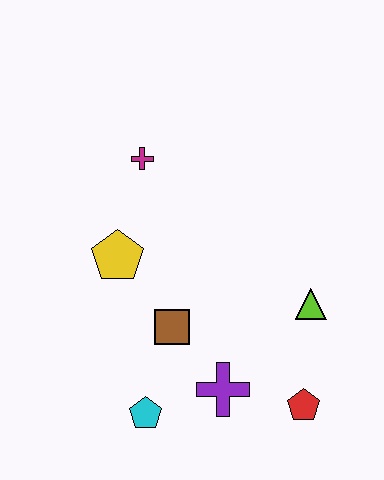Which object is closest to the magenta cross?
The yellow pentagon is closest to the magenta cross.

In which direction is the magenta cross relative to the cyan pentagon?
The magenta cross is above the cyan pentagon.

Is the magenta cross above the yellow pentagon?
Yes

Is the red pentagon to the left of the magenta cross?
No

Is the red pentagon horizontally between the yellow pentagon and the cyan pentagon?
No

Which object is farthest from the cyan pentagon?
The magenta cross is farthest from the cyan pentagon.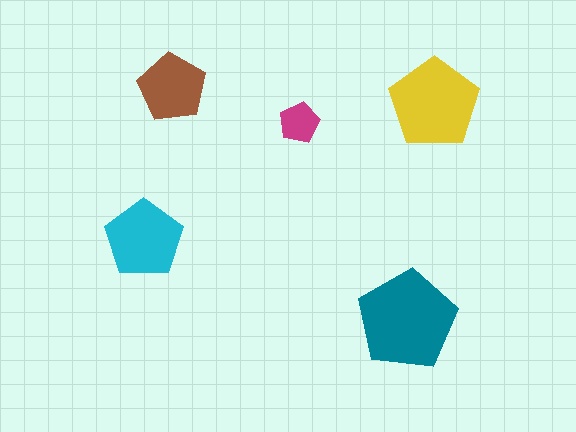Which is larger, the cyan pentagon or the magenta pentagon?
The cyan one.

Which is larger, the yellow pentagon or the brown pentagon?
The yellow one.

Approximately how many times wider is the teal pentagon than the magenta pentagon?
About 2.5 times wider.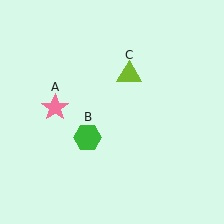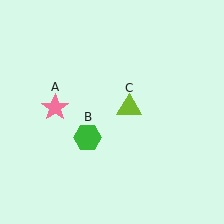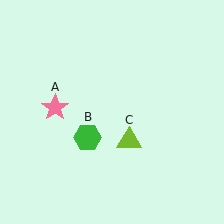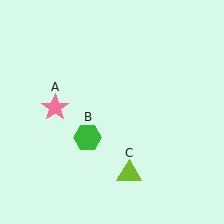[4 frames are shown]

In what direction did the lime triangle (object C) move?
The lime triangle (object C) moved down.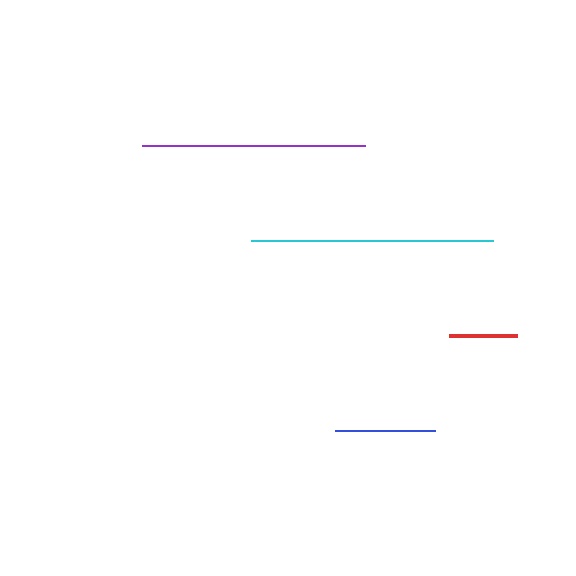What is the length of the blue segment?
The blue segment is approximately 100 pixels long.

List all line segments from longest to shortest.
From longest to shortest: cyan, purple, blue, red.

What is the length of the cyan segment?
The cyan segment is approximately 243 pixels long.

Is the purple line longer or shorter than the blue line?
The purple line is longer than the blue line.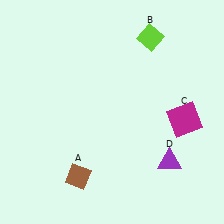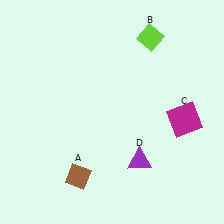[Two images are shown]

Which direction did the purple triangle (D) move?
The purple triangle (D) moved left.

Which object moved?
The purple triangle (D) moved left.